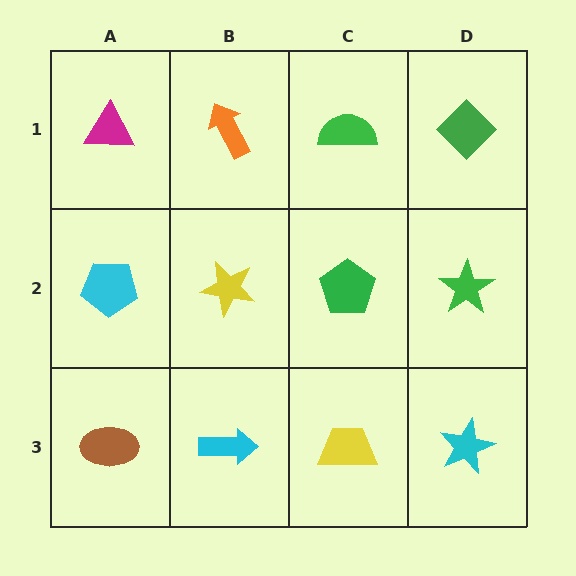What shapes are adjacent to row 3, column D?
A green star (row 2, column D), a yellow trapezoid (row 3, column C).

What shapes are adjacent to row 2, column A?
A magenta triangle (row 1, column A), a brown ellipse (row 3, column A), a yellow star (row 2, column B).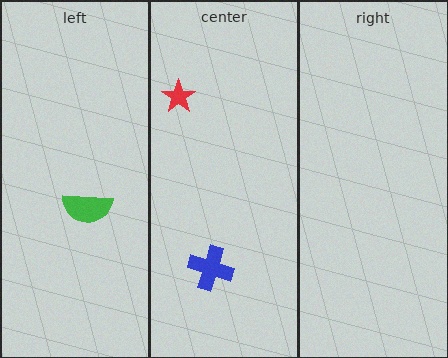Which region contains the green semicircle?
The left region.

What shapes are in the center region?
The blue cross, the red star.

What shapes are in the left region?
The green semicircle.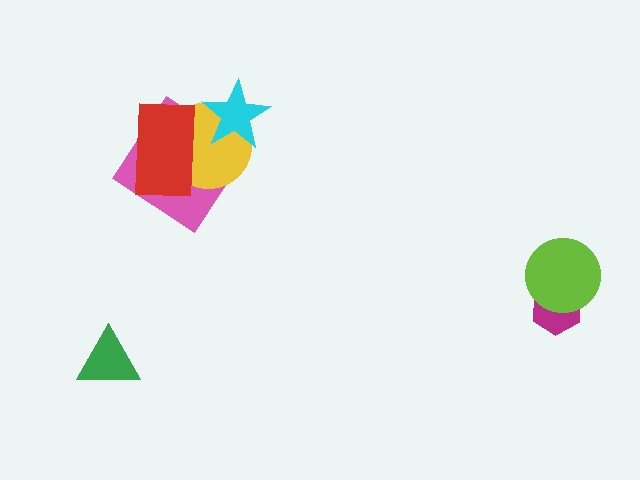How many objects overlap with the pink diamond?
3 objects overlap with the pink diamond.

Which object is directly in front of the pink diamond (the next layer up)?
The yellow circle is directly in front of the pink diamond.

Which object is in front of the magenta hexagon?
The lime circle is in front of the magenta hexagon.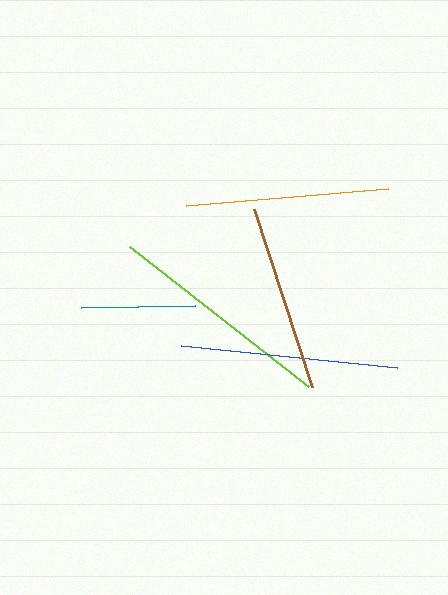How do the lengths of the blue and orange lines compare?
The blue and orange lines are approximately the same length.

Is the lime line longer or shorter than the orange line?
The lime line is longer than the orange line.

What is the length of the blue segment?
The blue segment is approximately 217 pixels long.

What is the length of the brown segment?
The brown segment is approximately 186 pixels long.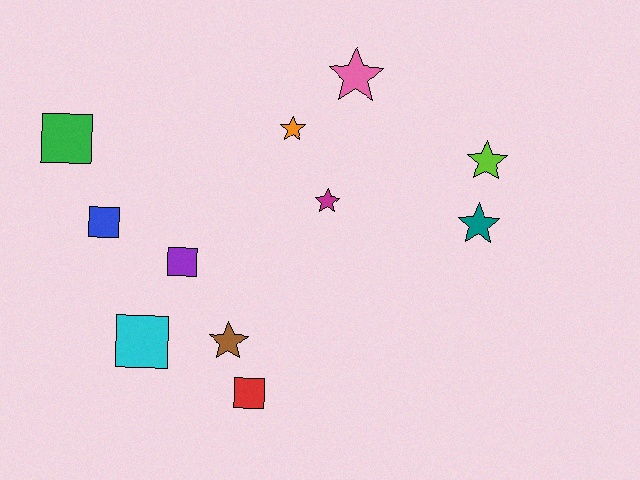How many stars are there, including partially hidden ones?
There are 6 stars.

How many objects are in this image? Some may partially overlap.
There are 11 objects.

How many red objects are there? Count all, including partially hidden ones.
There is 1 red object.